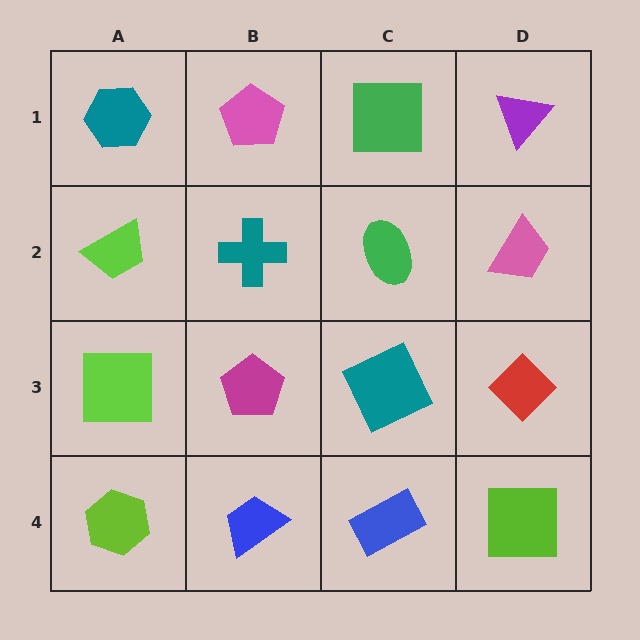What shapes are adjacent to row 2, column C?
A green square (row 1, column C), a teal square (row 3, column C), a teal cross (row 2, column B), a pink trapezoid (row 2, column D).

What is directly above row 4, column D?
A red diamond.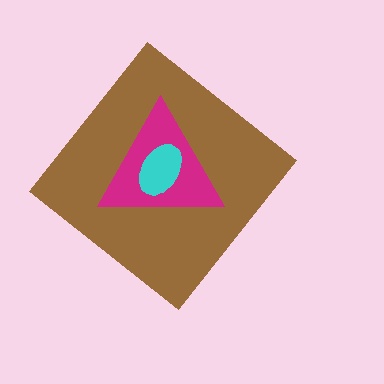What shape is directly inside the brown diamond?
The magenta triangle.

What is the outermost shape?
The brown diamond.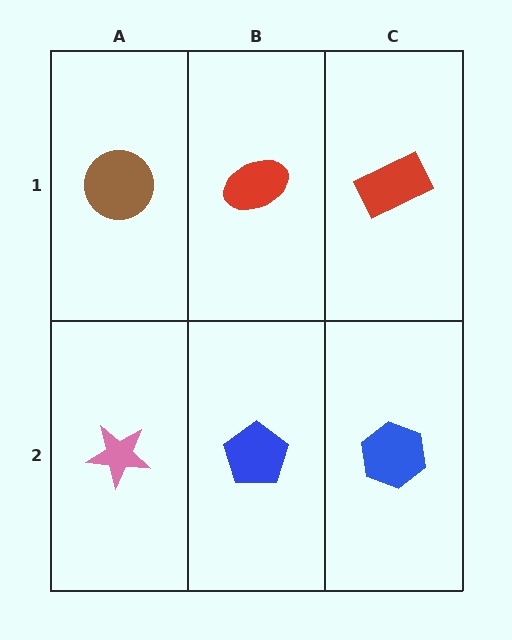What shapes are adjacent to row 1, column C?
A blue hexagon (row 2, column C), a red ellipse (row 1, column B).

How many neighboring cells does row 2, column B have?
3.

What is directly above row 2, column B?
A red ellipse.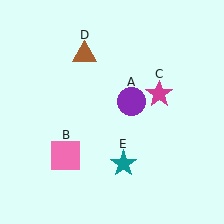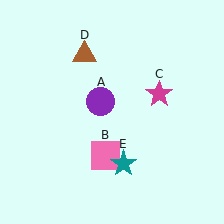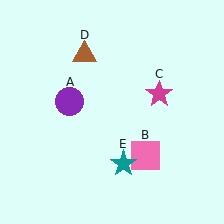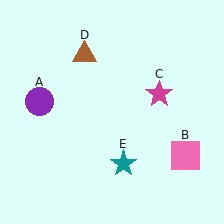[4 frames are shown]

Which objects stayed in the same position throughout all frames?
Magenta star (object C) and brown triangle (object D) and teal star (object E) remained stationary.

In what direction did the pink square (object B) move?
The pink square (object B) moved right.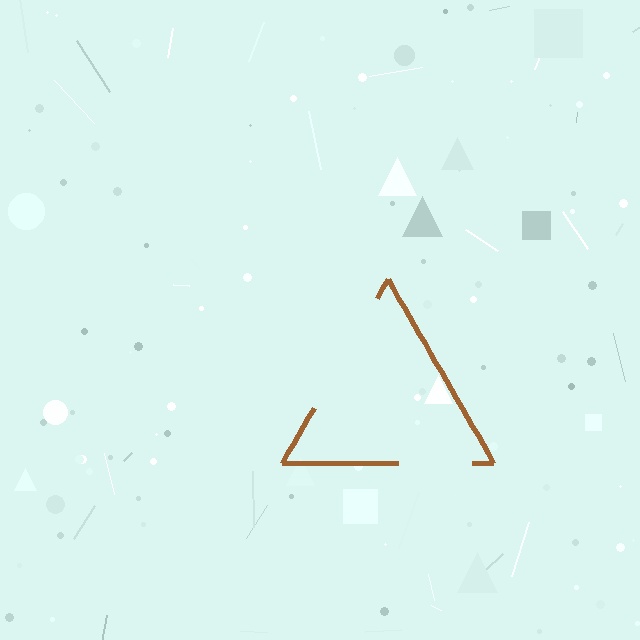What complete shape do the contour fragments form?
The contour fragments form a triangle.